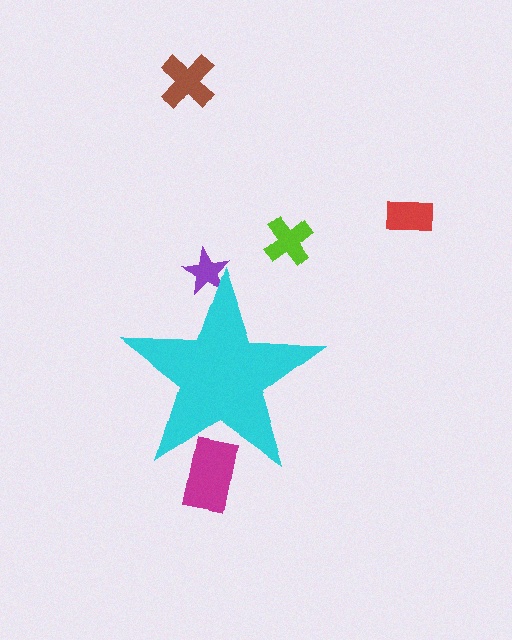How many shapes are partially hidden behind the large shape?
2 shapes are partially hidden.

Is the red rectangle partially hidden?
No, the red rectangle is fully visible.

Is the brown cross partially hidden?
No, the brown cross is fully visible.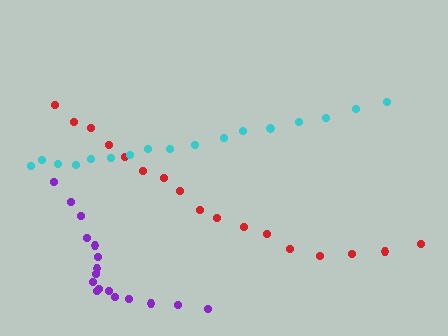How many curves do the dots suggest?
There are 3 distinct paths.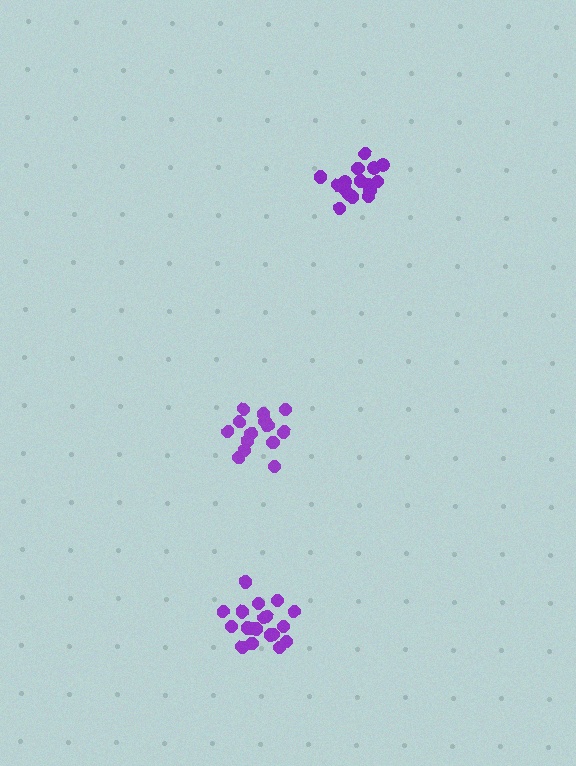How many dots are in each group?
Group 1: 19 dots, Group 2: 14 dots, Group 3: 16 dots (49 total).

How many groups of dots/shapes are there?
There are 3 groups.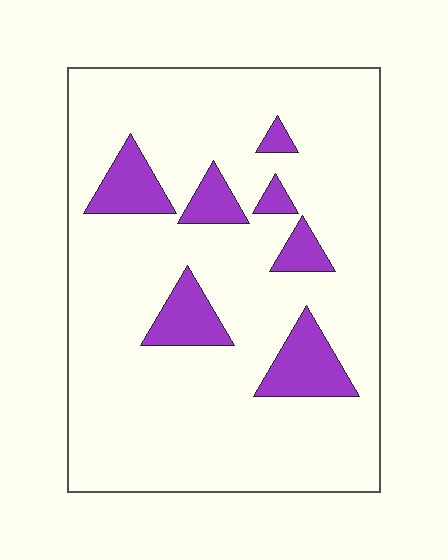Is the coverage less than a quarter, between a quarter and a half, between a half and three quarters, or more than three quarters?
Less than a quarter.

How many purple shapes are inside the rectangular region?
7.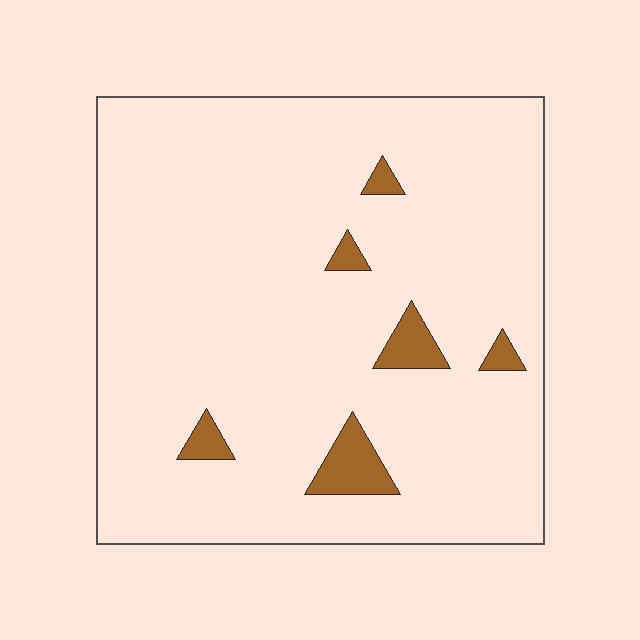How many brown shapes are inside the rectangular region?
6.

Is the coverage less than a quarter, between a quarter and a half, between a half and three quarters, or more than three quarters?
Less than a quarter.